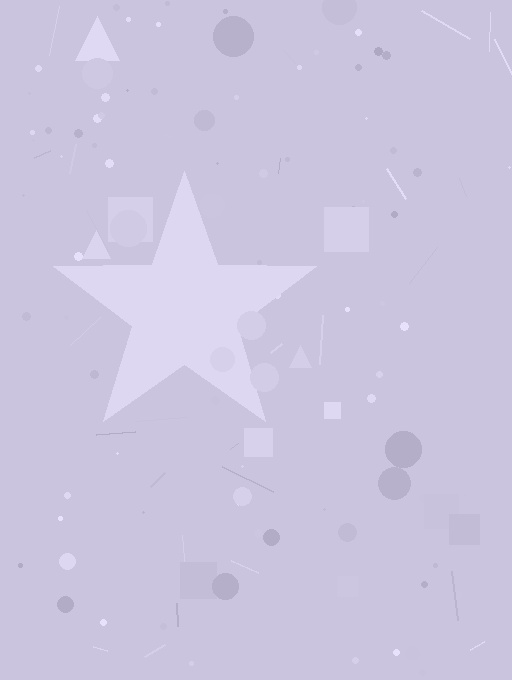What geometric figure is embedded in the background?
A star is embedded in the background.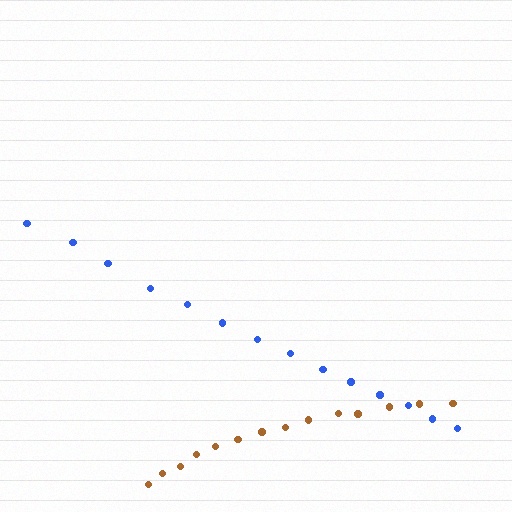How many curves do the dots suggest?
There are 2 distinct paths.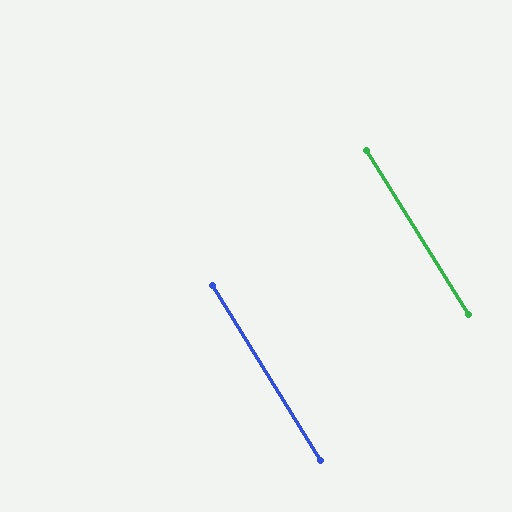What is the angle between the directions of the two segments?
Approximately 1 degree.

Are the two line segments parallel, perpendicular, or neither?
Parallel — their directions differ by only 0.6°.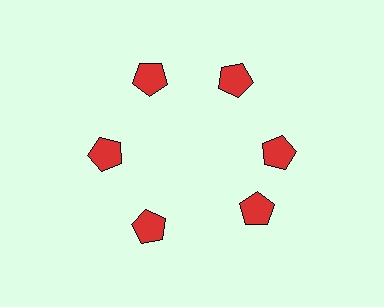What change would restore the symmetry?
The symmetry would be restored by rotating it back into even spacing with its neighbors so that all 6 pentagons sit at equal angles and equal distance from the center.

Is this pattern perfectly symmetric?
No. The 6 red pentagons are arranged in a ring, but one element near the 5 o'clock position is rotated out of alignment along the ring, breaking the 6-fold rotational symmetry.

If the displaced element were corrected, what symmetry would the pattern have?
It would have 6-fold rotational symmetry — the pattern would map onto itself every 60 degrees.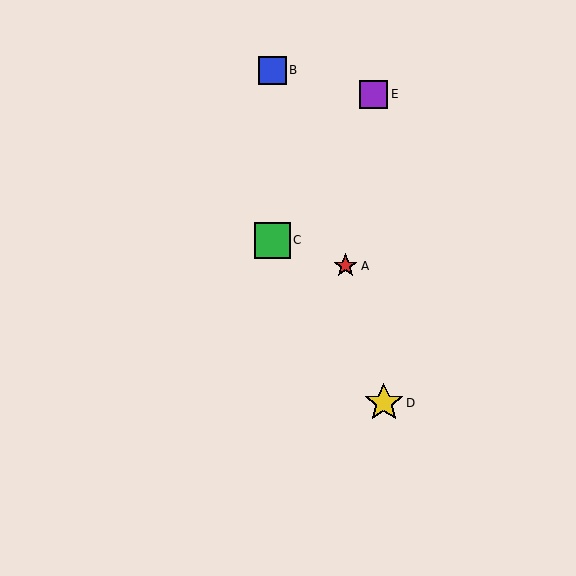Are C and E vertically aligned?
No, C is at x≈272 and E is at x≈374.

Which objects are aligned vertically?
Objects B, C are aligned vertically.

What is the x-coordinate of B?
Object B is at x≈272.